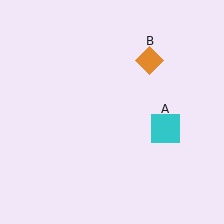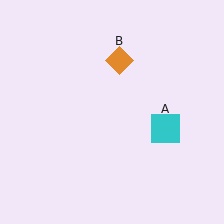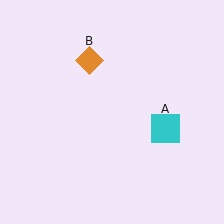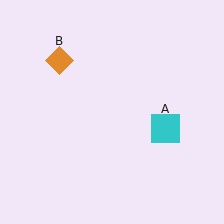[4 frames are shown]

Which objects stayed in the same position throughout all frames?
Cyan square (object A) remained stationary.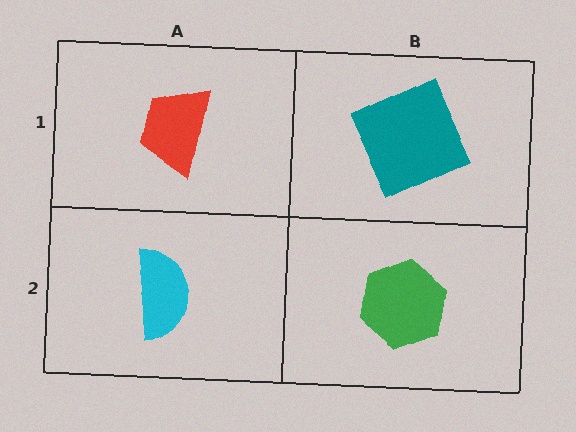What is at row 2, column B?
A green hexagon.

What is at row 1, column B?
A teal square.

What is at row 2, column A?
A cyan semicircle.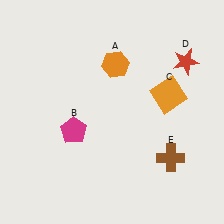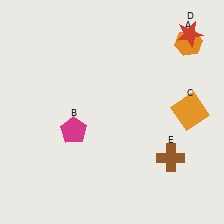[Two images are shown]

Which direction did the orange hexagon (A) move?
The orange hexagon (A) moved right.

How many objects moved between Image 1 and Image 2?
3 objects moved between the two images.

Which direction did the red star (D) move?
The red star (D) moved up.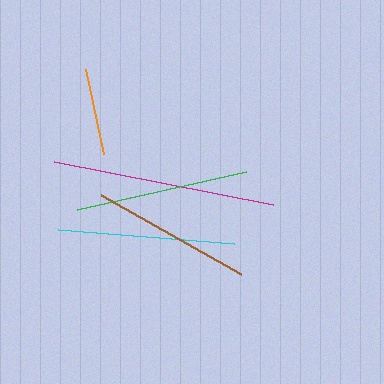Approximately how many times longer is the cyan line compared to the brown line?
The cyan line is approximately 1.1 times the length of the brown line.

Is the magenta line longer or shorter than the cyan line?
The magenta line is longer than the cyan line.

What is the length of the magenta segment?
The magenta segment is approximately 223 pixels long.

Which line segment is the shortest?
The orange line is the shortest at approximately 88 pixels.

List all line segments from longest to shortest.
From longest to shortest: magenta, cyan, green, brown, orange.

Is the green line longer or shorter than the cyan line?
The cyan line is longer than the green line.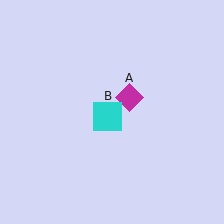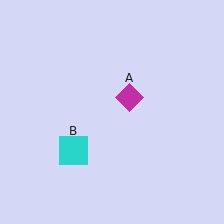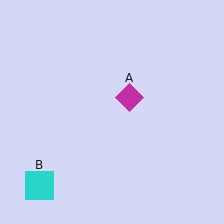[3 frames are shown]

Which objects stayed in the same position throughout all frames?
Magenta diamond (object A) remained stationary.